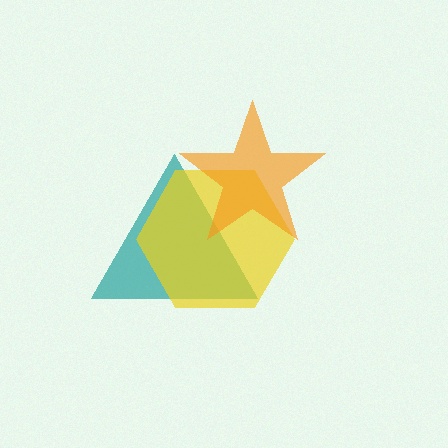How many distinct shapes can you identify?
There are 3 distinct shapes: a teal triangle, a yellow hexagon, an orange star.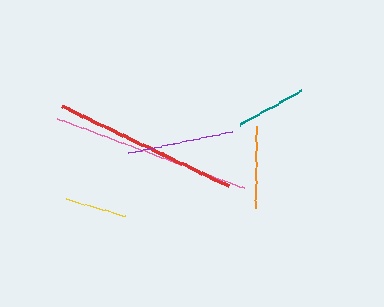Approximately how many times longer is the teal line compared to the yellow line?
The teal line is approximately 1.2 times the length of the yellow line.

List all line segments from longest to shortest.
From longest to shortest: pink, red, purple, orange, teal, yellow.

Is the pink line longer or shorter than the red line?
The pink line is longer than the red line.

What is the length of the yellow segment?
The yellow segment is approximately 61 pixels long.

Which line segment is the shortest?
The yellow line is the shortest at approximately 61 pixels.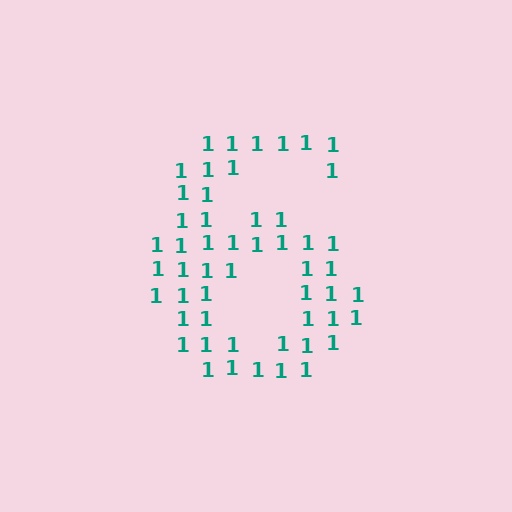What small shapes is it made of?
It is made of small digit 1's.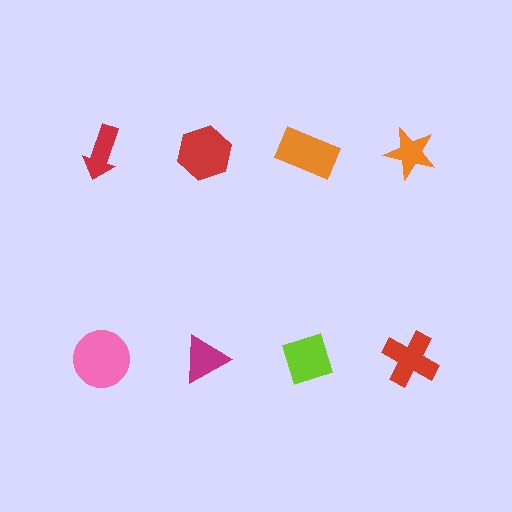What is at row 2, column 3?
A lime diamond.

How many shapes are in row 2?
4 shapes.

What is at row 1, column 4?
An orange star.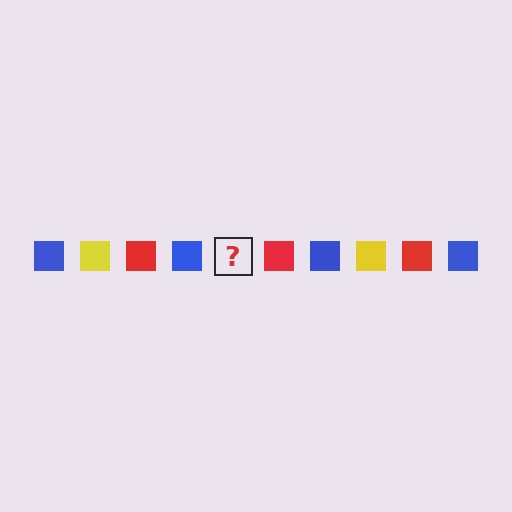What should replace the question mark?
The question mark should be replaced with a yellow square.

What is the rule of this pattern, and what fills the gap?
The rule is that the pattern cycles through blue, yellow, red squares. The gap should be filled with a yellow square.